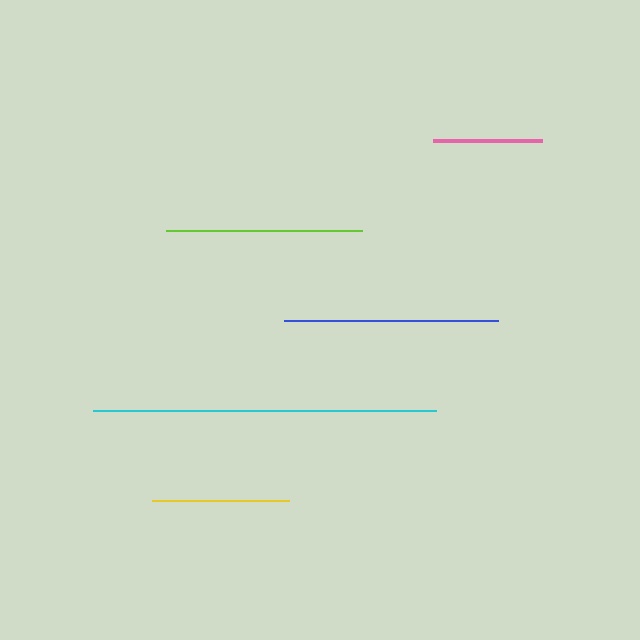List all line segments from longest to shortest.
From longest to shortest: cyan, blue, lime, yellow, pink.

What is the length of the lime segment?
The lime segment is approximately 196 pixels long.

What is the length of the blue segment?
The blue segment is approximately 215 pixels long.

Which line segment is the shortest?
The pink line is the shortest at approximately 109 pixels.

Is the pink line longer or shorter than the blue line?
The blue line is longer than the pink line.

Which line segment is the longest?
The cyan line is the longest at approximately 342 pixels.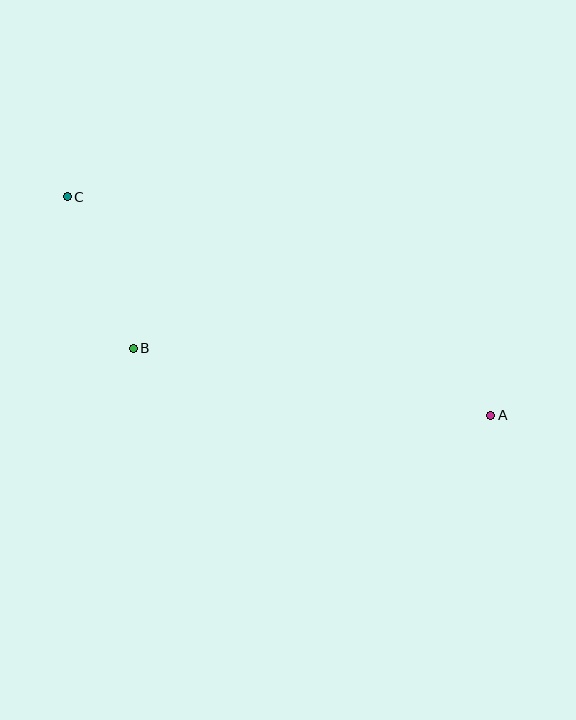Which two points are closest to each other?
Points B and C are closest to each other.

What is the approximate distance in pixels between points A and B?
The distance between A and B is approximately 364 pixels.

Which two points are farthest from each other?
Points A and C are farthest from each other.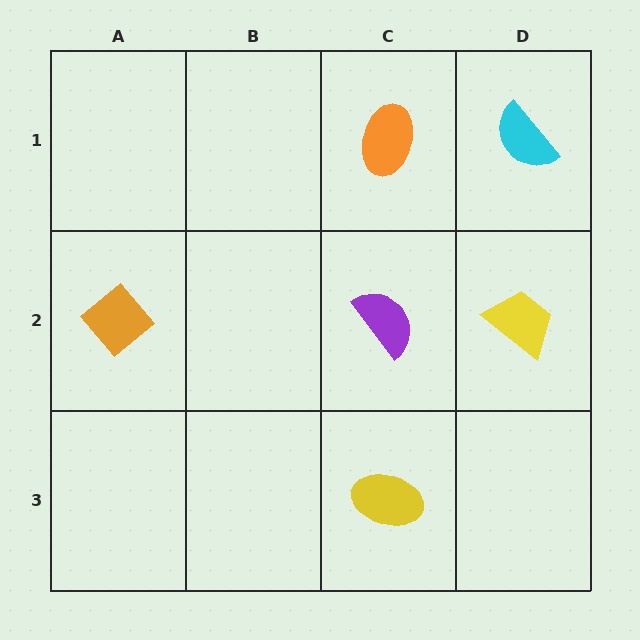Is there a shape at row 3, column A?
No, that cell is empty.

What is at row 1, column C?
An orange ellipse.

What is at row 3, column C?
A yellow ellipse.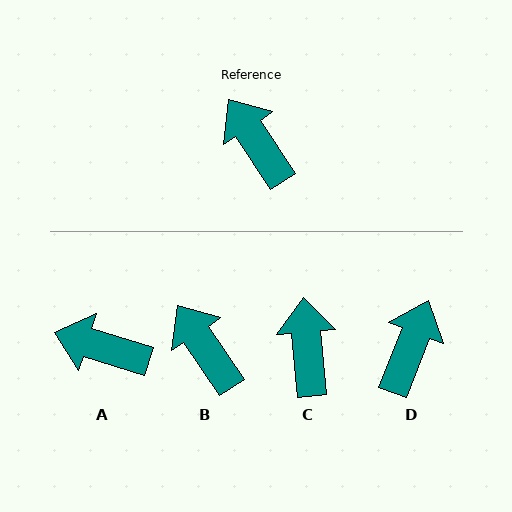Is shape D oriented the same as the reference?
No, it is off by about 55 degrees.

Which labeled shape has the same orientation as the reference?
B.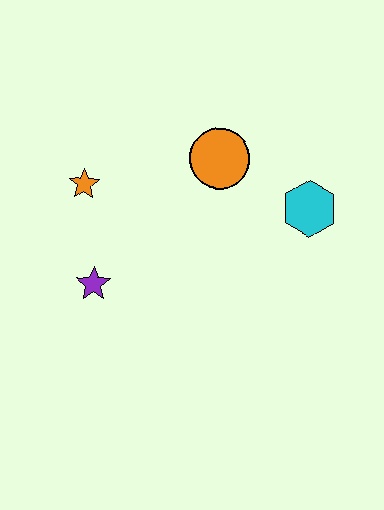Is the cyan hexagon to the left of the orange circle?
No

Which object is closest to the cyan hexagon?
The orange circle is closest to the cyan hexagon.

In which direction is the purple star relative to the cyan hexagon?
The purple star is to the left of the cyan hexagon.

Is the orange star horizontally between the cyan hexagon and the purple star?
No